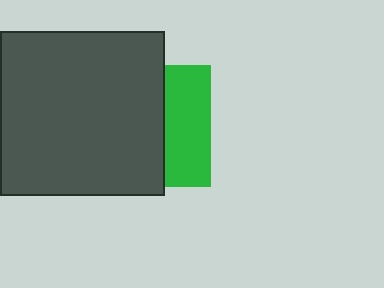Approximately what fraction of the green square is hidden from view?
Roughly 62% of the green square is hidden behind the dark gray square.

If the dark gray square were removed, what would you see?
You would see the complete green square.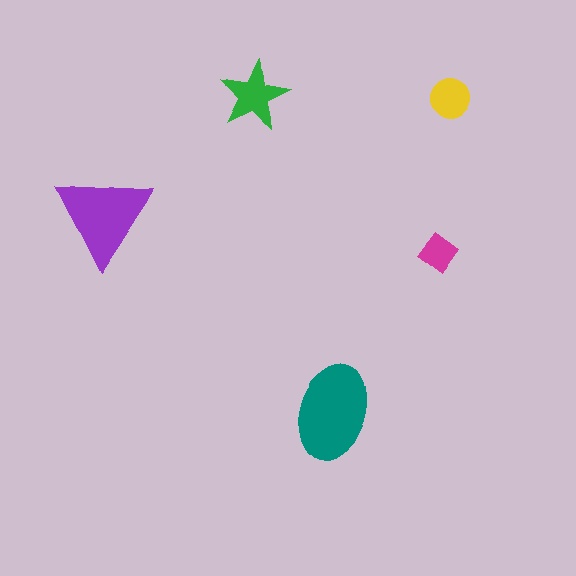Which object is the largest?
The teal ellipse.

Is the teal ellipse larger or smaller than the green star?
Larger.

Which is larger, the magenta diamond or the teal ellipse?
The teal ellipse.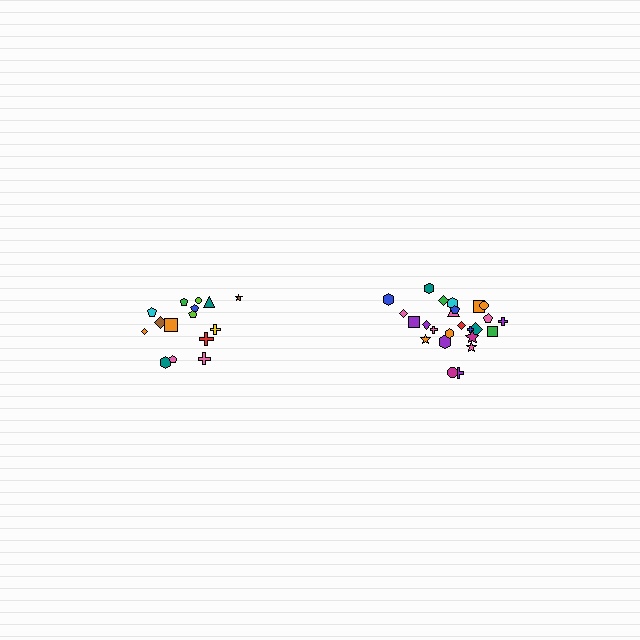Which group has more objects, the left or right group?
The right group.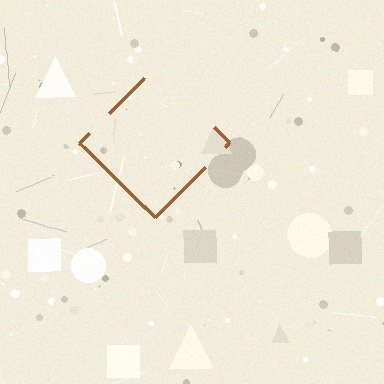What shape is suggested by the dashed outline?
The dashed outline suggests a diamond.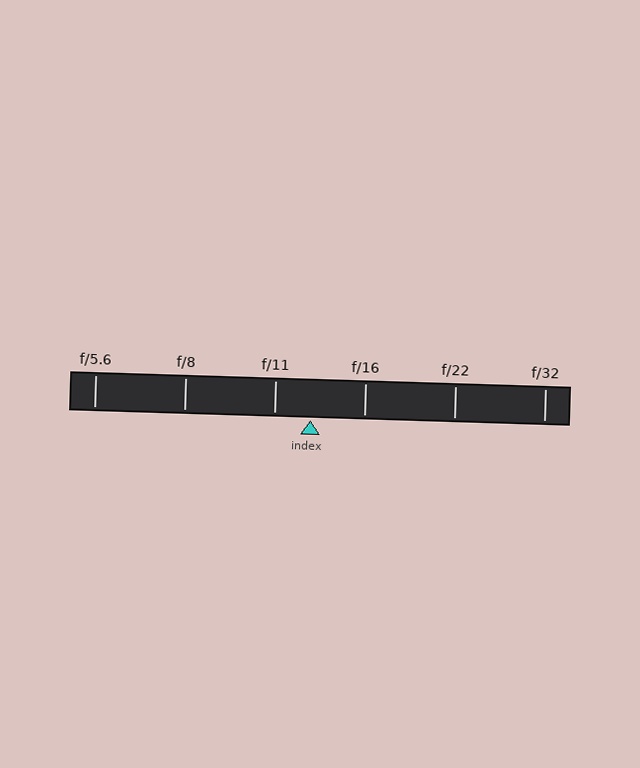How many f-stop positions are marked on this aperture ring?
There are 6 f-stop positions marked.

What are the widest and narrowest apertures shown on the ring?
The widest aperture shown is f/5.6 and the narrowest is f/32.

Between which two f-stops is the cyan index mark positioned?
The index mark is between f/11 and f/16.